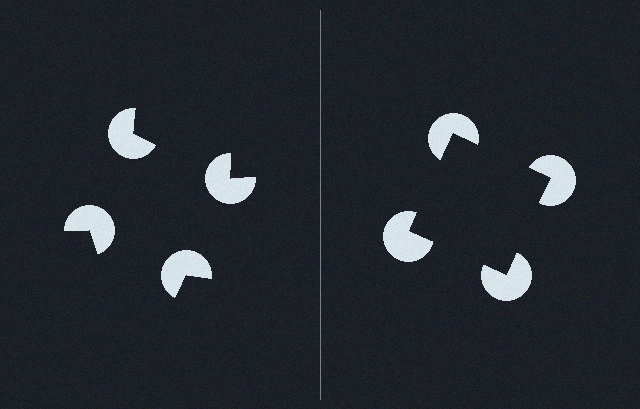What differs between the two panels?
The pac-man discs are positioned identically on both sides; only the wedge orientations differ. On the right they align to a square; on the left they are misaligned.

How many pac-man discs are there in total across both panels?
8 — 4 on each side.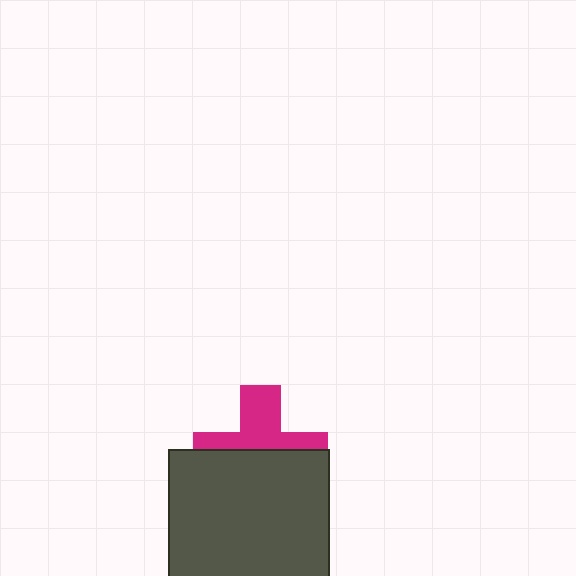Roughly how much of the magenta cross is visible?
About half of it is visible (roughly 46%).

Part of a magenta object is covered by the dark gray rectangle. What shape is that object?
It is a cross.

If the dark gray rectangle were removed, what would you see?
You would see the complete magenta cross.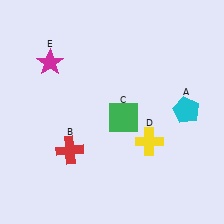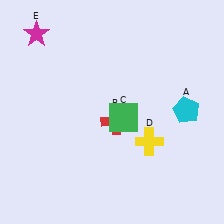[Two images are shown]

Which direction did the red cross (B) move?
The red cross (B) moved right.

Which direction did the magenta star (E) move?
The magenta star (E) moved up.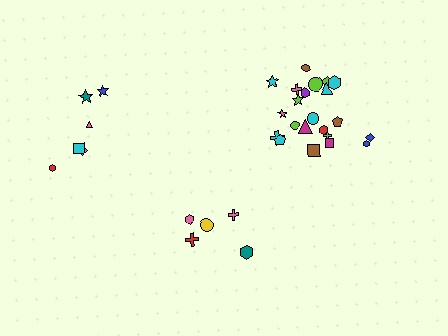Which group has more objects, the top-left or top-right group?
The top-right group.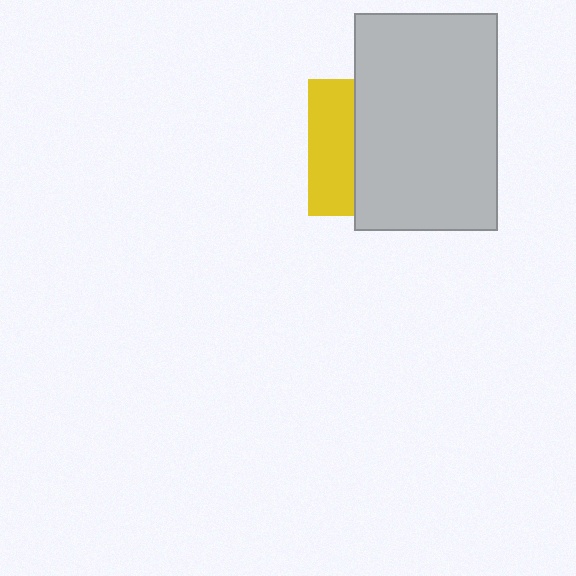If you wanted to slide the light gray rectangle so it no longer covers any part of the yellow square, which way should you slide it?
Slide it right — that is the most direct way to separate the two shapes.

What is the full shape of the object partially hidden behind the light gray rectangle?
The partially hidden object is a yellow square.